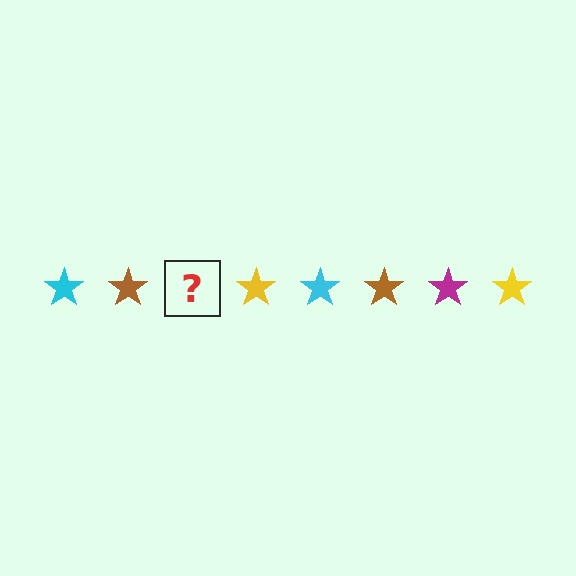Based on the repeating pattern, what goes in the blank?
The blank should be a magenta star.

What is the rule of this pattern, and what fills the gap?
The rule is that the pattern cycles through cyan, brown, magenta, yellow stars. The gap should be filled with a magenta star.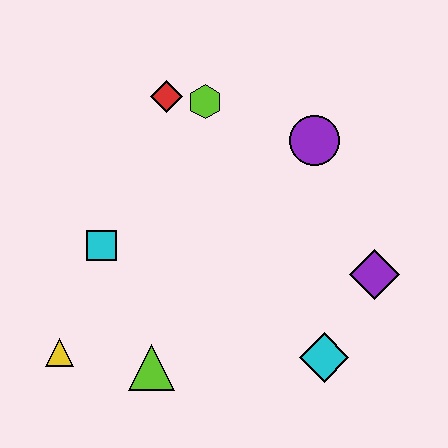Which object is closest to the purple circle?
The lime hexagon is closest to the purple circle.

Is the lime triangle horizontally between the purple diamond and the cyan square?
Yes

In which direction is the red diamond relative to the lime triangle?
The red diamond is above the lime triangle.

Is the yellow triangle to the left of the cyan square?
Yes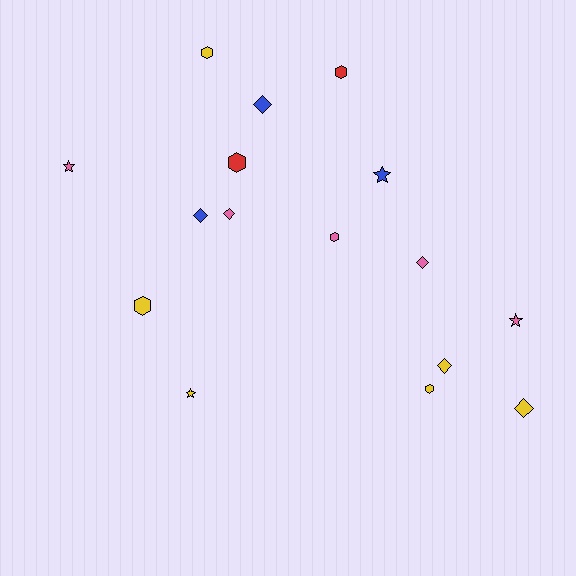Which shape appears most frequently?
Diamond, with 6 objects.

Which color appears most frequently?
Yellow, with 6 objects.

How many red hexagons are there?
There are 2 red hexagons.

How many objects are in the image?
There are 16 objects.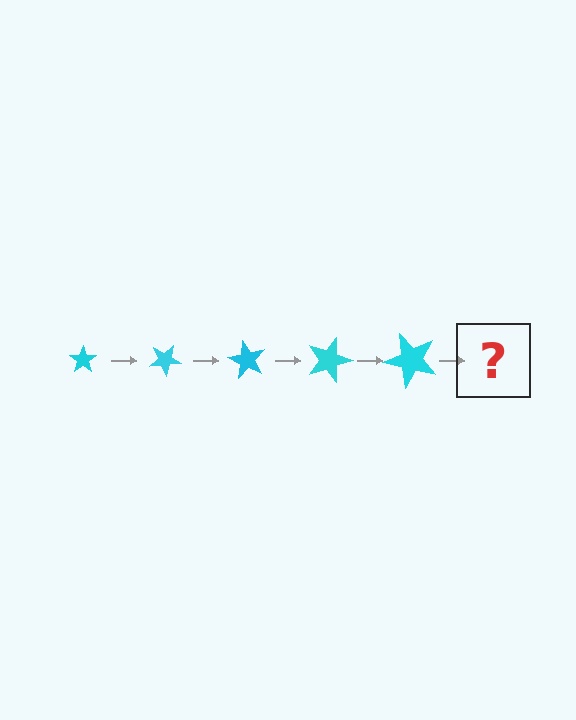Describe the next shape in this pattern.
It should be a star, larger than the previous one and rotated 150 degrees from the start.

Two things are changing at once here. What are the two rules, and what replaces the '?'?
The two rules are that the star grows larger each step and it rotates 30 degrees each step. The '?' should be a star, larger than the previous one and rotated 150 degrees from the start.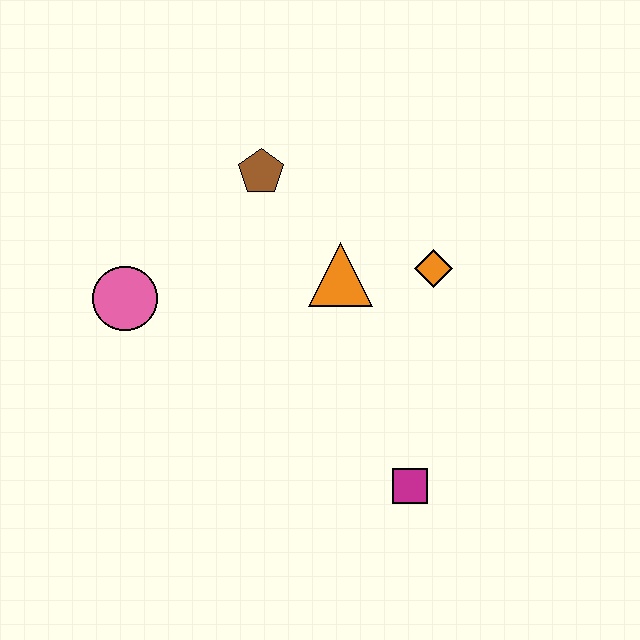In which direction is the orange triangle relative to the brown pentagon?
The orange triangle is below the brown pentagon.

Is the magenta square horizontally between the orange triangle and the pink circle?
No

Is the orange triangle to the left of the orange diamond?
Yes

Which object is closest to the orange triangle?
The orange diamond is closest to the orange triangle.